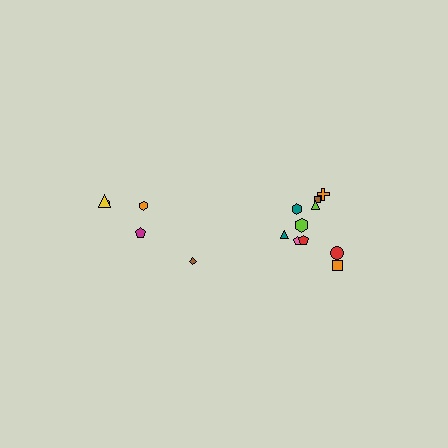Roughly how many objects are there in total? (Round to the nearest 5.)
Roughly 15 objects in total.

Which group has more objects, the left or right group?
The right group.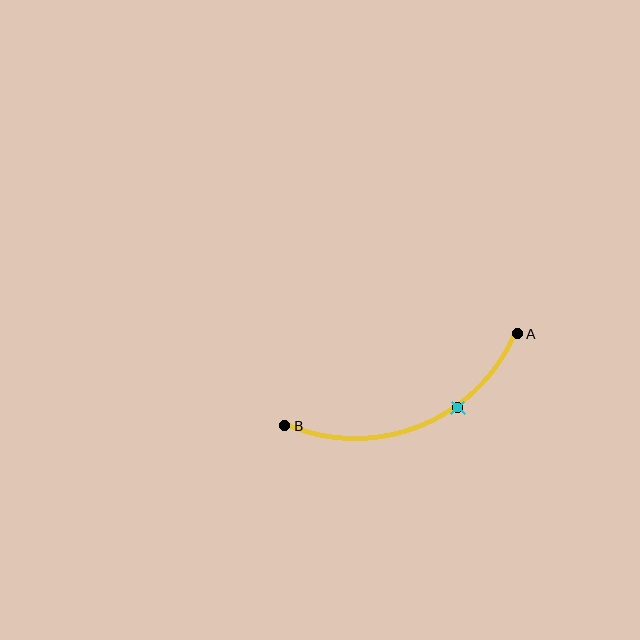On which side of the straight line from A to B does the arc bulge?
The arc bulges below the straight line connecting A and B.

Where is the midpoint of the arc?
The arc midpoint is the point on the curve farthest from the straight line joining A and B. It sits below that line.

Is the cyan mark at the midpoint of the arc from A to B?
No. The cyan mark lies on the arc but is closer to endpoint A. The arc midpoint would be at the point on the curve equidistant along the arc from both A and B.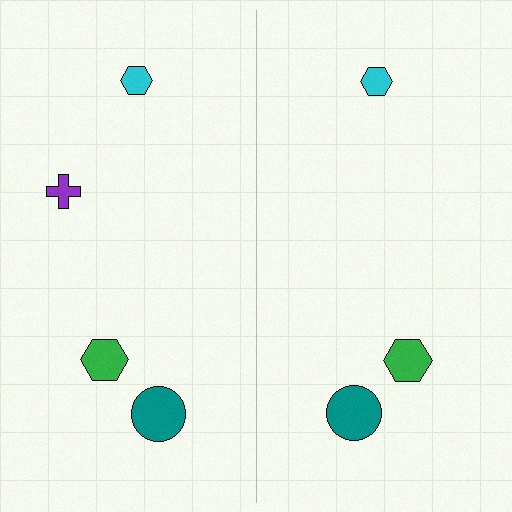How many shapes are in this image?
There are 7 shapes in this image.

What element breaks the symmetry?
A purple cross is missing from the right side.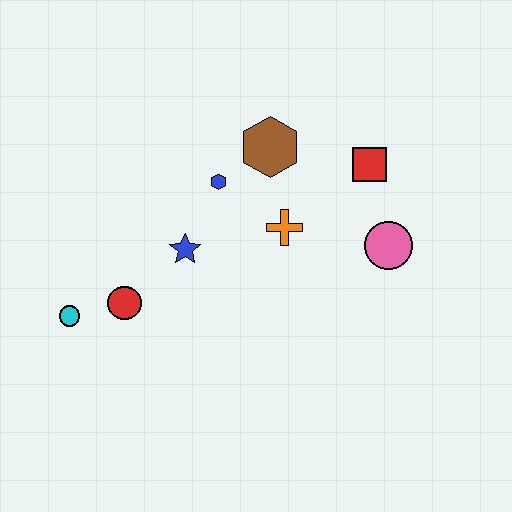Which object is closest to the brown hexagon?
The blue hexagon is closest to the brown hexagon.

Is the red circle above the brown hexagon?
No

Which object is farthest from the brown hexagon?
The cyan circle is farthest from the brown hexagon.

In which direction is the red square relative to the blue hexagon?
The red square is to the right of the blue hexagon.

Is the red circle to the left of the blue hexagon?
Yes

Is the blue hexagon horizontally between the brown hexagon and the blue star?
Yes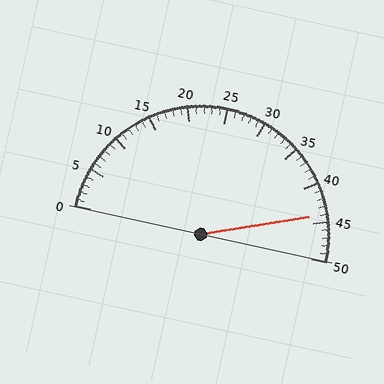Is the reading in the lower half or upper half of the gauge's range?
The reading is in the upper half of the range (0 to 50).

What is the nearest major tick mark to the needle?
The nearest major tick mark is 45.